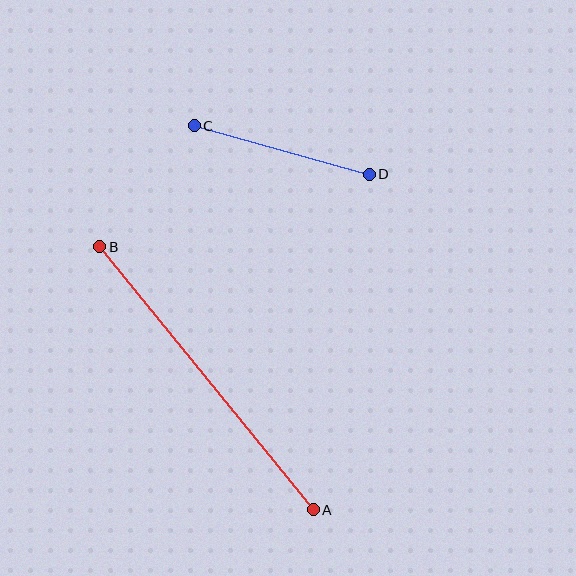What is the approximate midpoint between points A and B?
The midpoint is at approximately (207, 378) pixels.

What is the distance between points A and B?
The distance is approximately 339 pixels.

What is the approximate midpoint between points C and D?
The midpoint is at approximately (282, 150) pixels.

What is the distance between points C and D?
The distance is approximately 181 pixels.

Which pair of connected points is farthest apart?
Points A and B are farthest apart.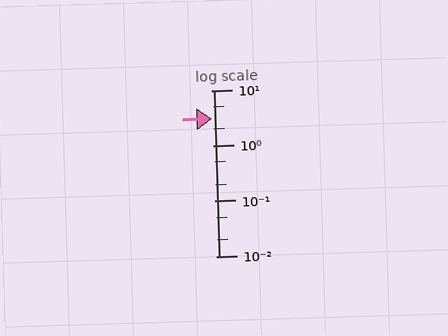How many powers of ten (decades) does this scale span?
The scale spans 3 decades, from 0.01 to 10.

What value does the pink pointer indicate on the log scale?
The pointer indicates approximately 3.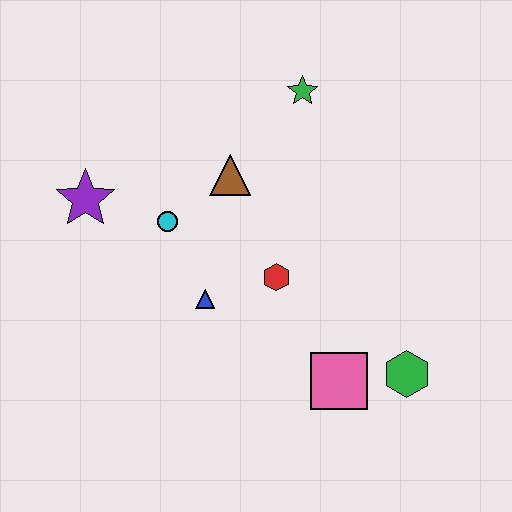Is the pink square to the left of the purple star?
No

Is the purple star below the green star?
Yes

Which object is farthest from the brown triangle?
The green hexagon is farthest from the brown triangle.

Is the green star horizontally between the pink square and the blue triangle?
Yes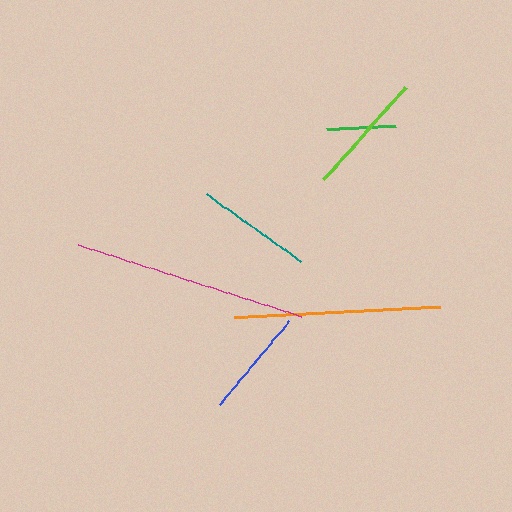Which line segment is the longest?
The magenta line is the longest at approximately 234 pixels.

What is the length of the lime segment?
The lime segment is approximately 124 pixels long.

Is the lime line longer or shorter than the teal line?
The lime line is longer than the teal line.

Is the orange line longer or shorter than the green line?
The orange line is longer than the green line.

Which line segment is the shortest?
The green line is the shortest at approximately 69 pixels.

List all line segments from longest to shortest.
From longest to shortest: magenta, orange, lime, teal, blue, green.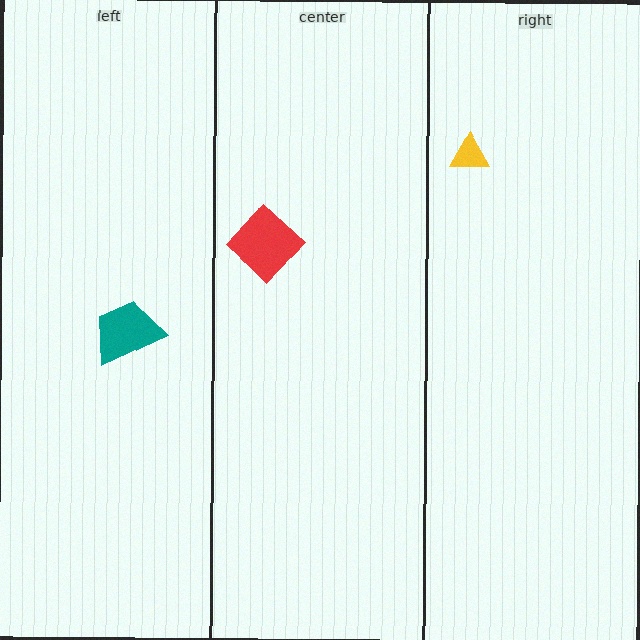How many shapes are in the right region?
1.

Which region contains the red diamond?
The center region.